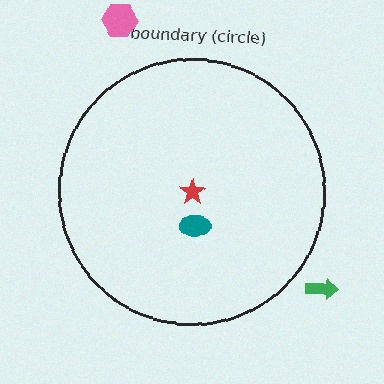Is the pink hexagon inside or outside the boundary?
Outside.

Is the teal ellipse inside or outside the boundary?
Inside.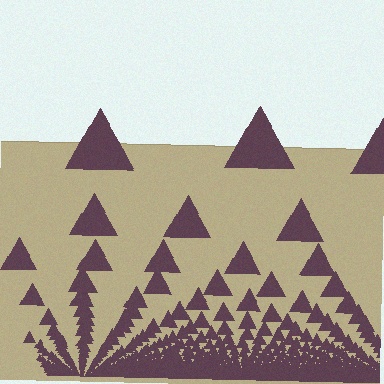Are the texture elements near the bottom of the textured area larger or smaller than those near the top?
Smaller. The gradient is inverted — elements near the bottom are smaller and denser.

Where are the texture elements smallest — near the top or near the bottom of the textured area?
Near the bottom.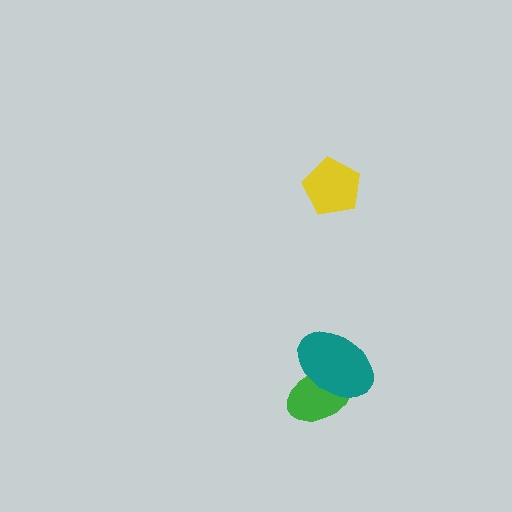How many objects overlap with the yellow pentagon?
0 objects overlap with the yellow pentagon.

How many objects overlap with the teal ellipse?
1 object overlaps with the teal ellipse.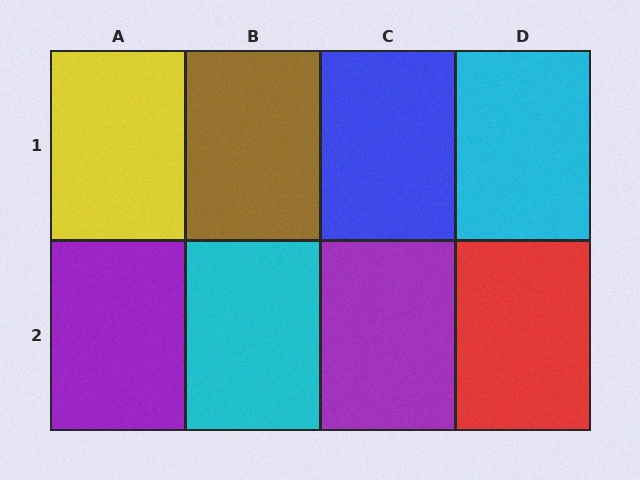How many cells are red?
1 cell is red.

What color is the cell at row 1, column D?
Cyan.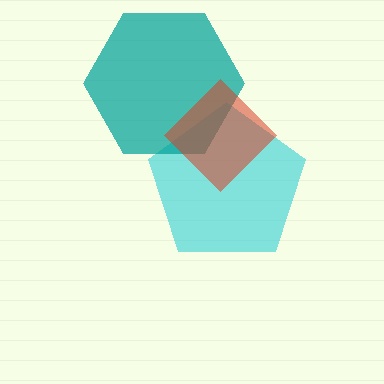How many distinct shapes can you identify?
There are 3 distinct shapes: a cyan pentagon, a teal hexagon, a red diamond.